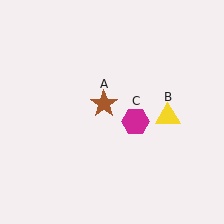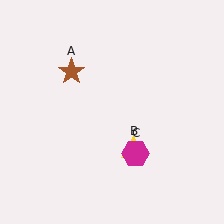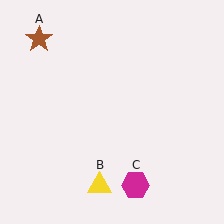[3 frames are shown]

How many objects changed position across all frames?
3 objects changed position: brown star (object A), yellow triangle (object B), magenta hexagon (object C).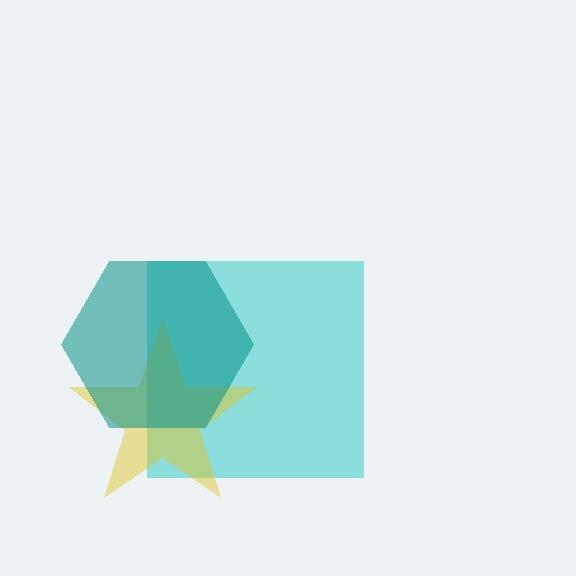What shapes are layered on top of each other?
The layered shapes are: a cyan square, a yellow star, a teal hexagon.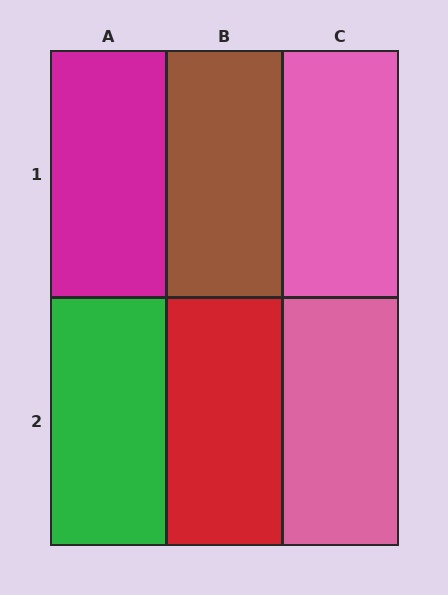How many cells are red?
1 cell is red.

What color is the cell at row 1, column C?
Pink.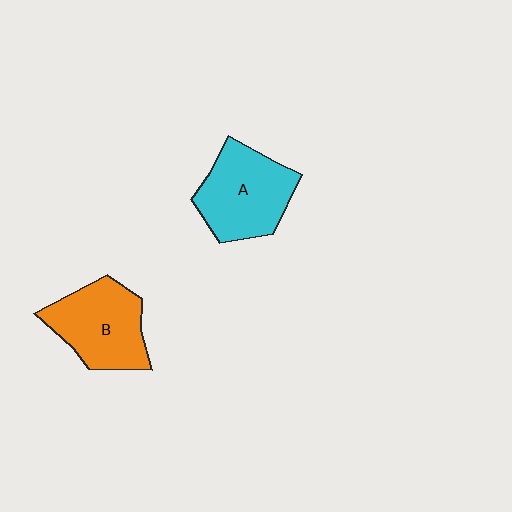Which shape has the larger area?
Shape A (cyan).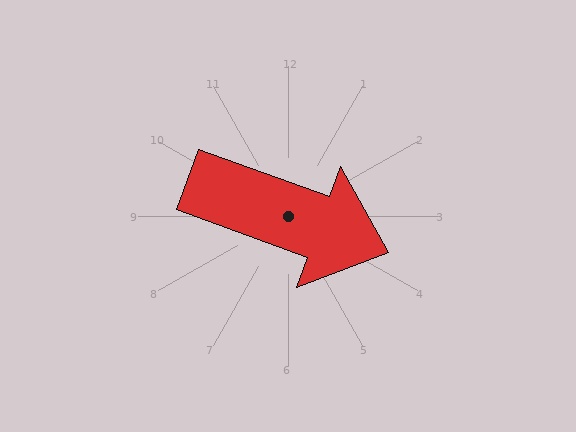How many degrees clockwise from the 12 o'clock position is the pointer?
Approximately 110 degrees.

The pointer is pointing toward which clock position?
Roughly 4 o'clock.